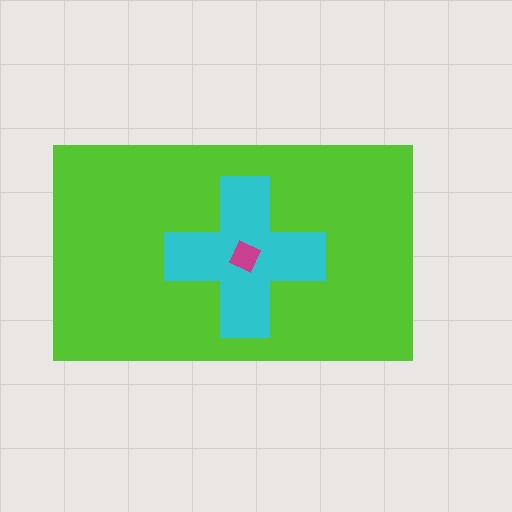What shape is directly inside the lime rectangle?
The cyan cross.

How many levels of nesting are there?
3.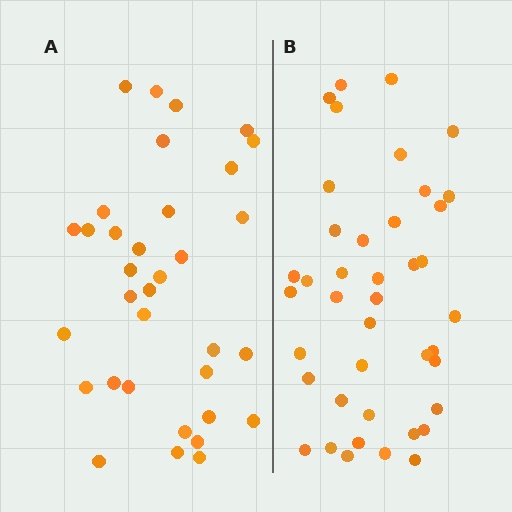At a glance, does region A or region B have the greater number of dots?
Region B (the right region) has more dots.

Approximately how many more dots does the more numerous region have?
Region B has roughly 8 or so more dots than region A.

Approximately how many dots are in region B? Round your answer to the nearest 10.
About 40 dots. (The exact count is 41, which rounds to 40.)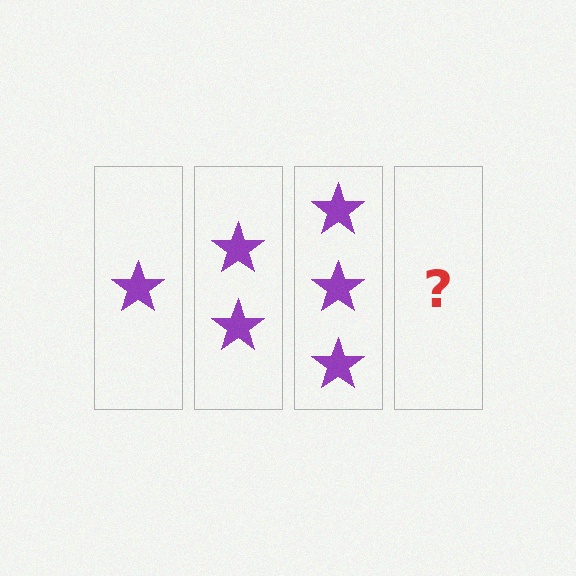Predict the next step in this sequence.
The next step is 4 stars.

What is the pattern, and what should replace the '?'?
The pattern is that each step adds one more star. The '?' should be 4 stars.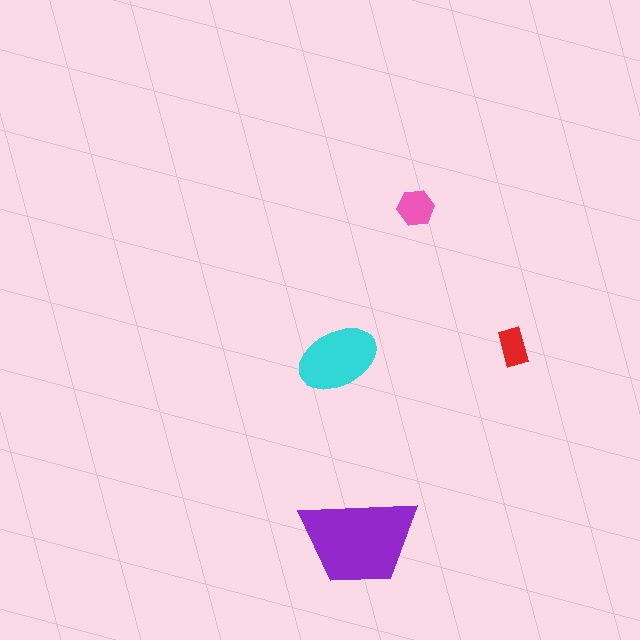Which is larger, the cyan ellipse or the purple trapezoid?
The purple trapezoid.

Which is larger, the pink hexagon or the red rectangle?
The pink hexagon.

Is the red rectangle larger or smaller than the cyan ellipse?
Smaller.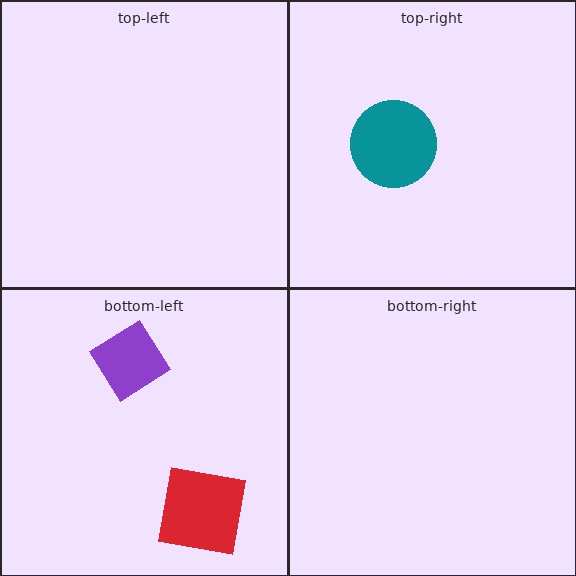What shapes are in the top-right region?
The teal circle.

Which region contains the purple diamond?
The bottom-left region.